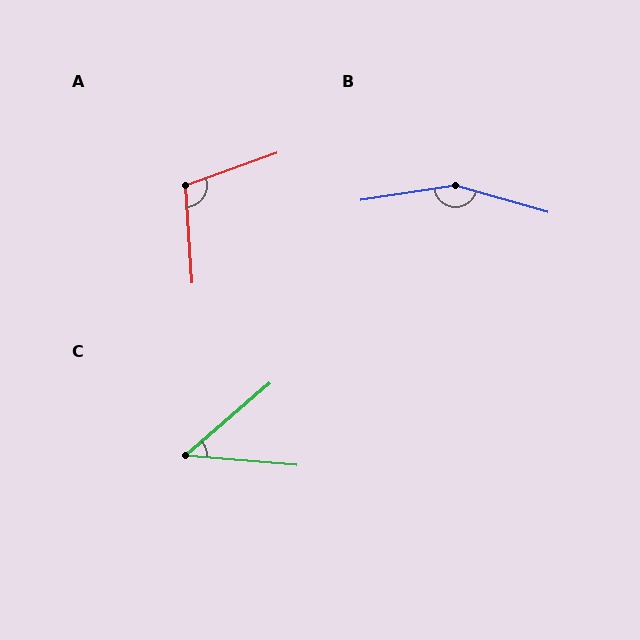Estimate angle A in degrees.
Approximately 106 degrees.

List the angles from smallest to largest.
C (45°), A (106°), B (155°).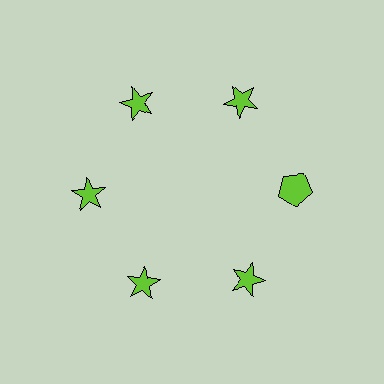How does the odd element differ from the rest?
It has a different shape: pentagon instead of star.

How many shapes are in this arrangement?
There are 6 shapes arranged in a ring pattern.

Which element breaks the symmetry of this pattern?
The lime pentagon at roughly the 3 o'clock position breaks the symmetry. All other shapes are lime stars.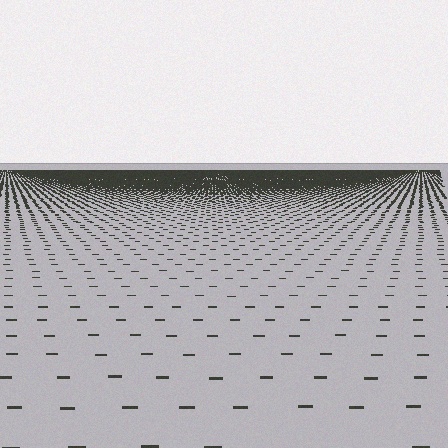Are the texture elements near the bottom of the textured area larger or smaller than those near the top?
Larger. Near the bottom, elements are closer to the viewer and appear at a bigger on-screen size.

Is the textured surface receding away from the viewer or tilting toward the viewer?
The surface is receding away from the viewer. Texture elements get smaller and denser toward the top.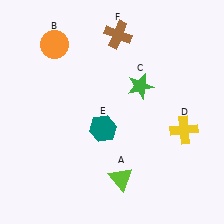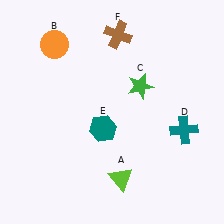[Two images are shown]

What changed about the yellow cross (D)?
In Image 1, D is yellow. In Image 2, it changed to teal.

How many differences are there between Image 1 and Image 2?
There is 1 difference between the two images.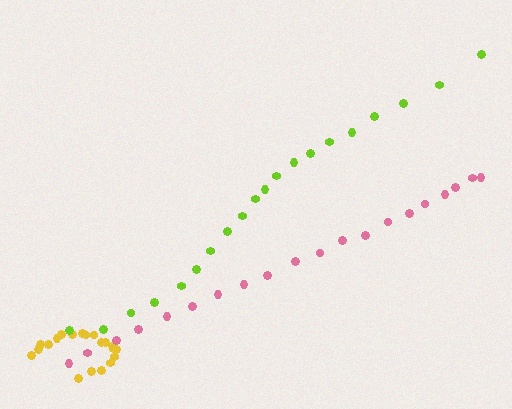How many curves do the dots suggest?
There are 3 distinct paths.